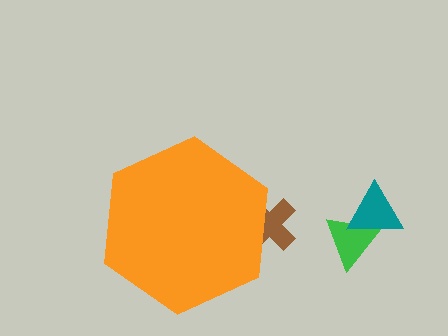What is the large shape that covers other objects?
An orange hexagon.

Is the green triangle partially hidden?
No, the green triangle is fully visible.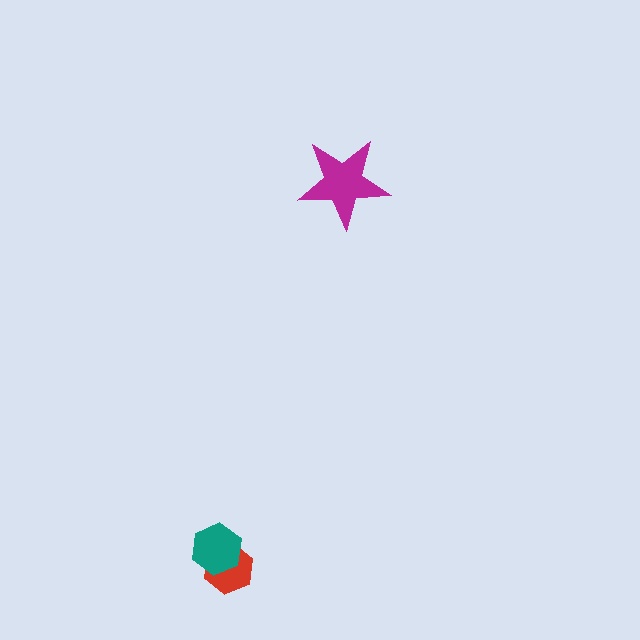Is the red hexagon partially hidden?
Yes, it is partially covered by another shape.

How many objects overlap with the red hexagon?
1 object overlaps with the red hexagon.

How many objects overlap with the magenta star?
0 objects overlap with the magenta star.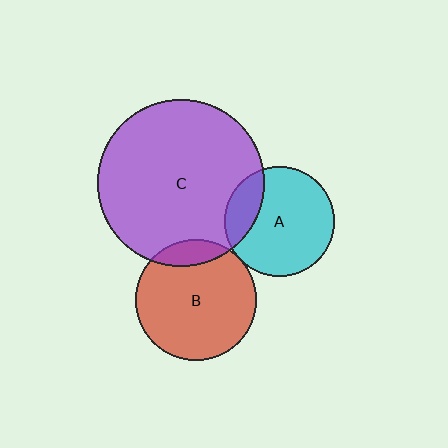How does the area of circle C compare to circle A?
Approximately 2.3 times.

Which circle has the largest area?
Circle C (purple).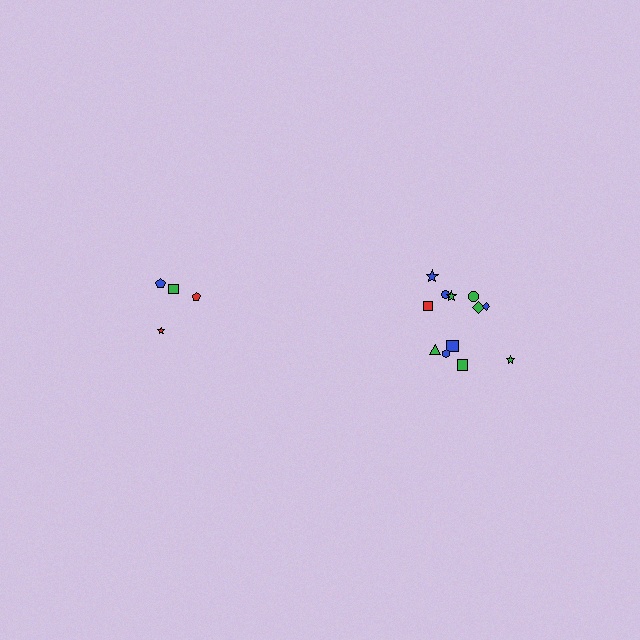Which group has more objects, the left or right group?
The right group.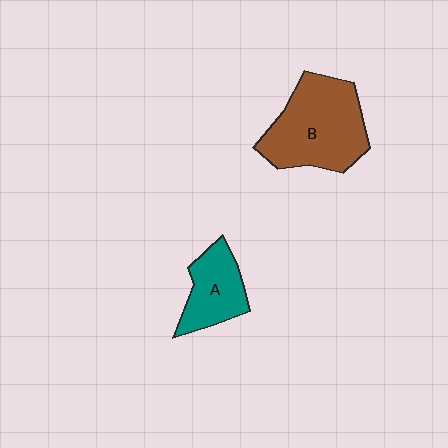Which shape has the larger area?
Shape B (brown).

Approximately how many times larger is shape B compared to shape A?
Approximately 1.9 times.